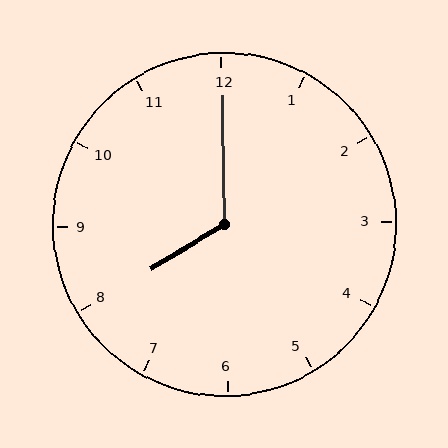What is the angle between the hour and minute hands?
Approximately 120 degrees.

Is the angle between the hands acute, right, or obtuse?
It is obtuse.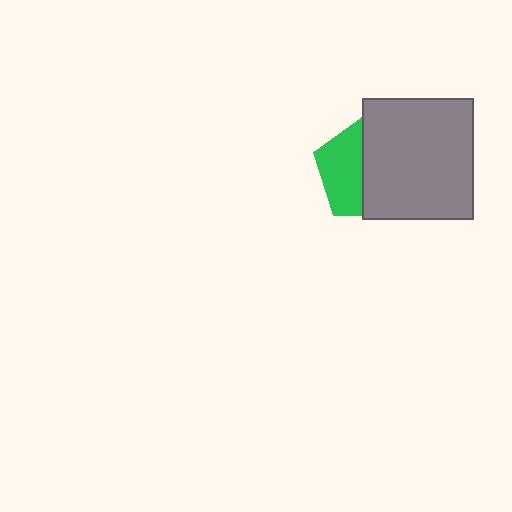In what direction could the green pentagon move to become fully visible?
The green pentagon could move left. That would shift it out from behind the gray rectangle entirely.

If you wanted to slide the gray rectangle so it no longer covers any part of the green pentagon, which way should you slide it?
Slide it right — that is the most direct way to separate the two shapes.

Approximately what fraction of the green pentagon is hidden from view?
Roughly 58% of the green pentagon is hidden behind the gray rectangle.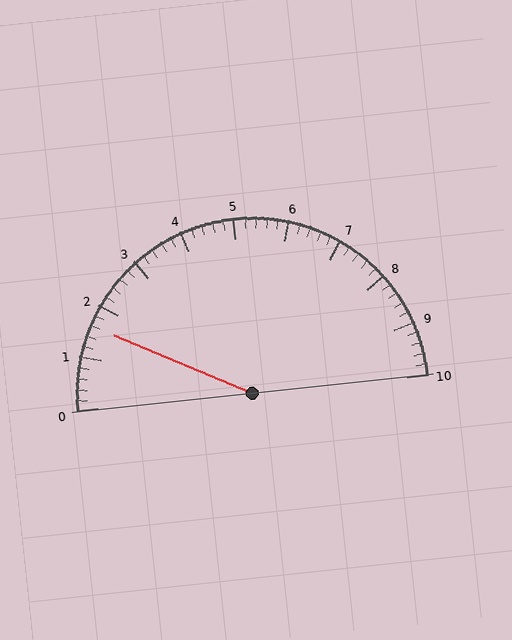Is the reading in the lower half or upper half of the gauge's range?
The reading is in the lower half of the range (0 to 10).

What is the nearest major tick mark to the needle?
The nearest major tick mark is 2.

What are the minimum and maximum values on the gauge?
The gauge ranges from 0 to 10.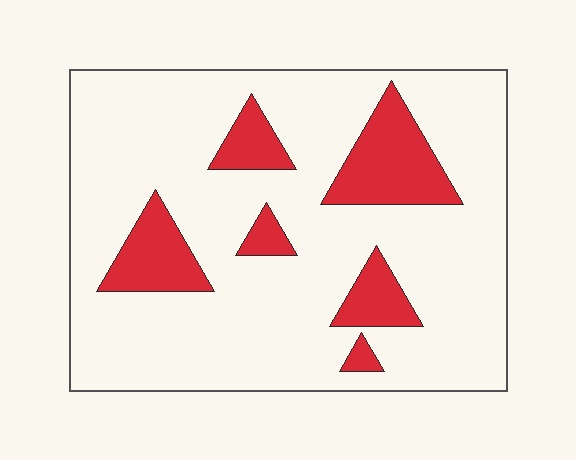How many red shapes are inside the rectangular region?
6.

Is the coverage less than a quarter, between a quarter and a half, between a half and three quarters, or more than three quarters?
Less than a quarter.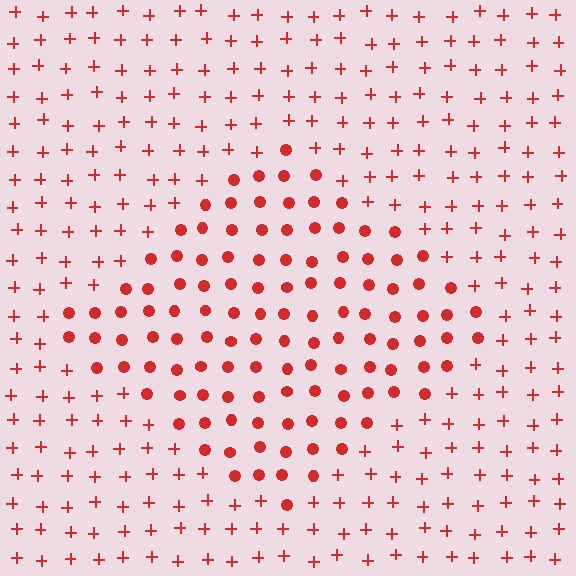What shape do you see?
I see a diamond.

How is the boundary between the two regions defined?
The boundary is defined by a change in element shape: circles inside vs. plus signs outside. All elements share the same color and spacing.